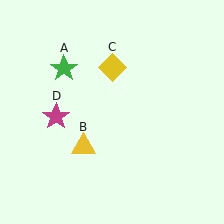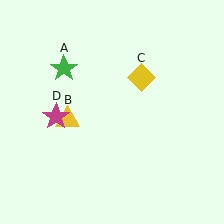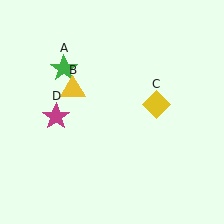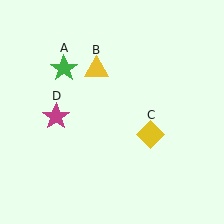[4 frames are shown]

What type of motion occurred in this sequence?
The yellow triangle (object B), yellow diamond (object C) rotated clockwise around the center of the scene.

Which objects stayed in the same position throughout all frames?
Green star (object A) and magenta star (object D) remained stationary.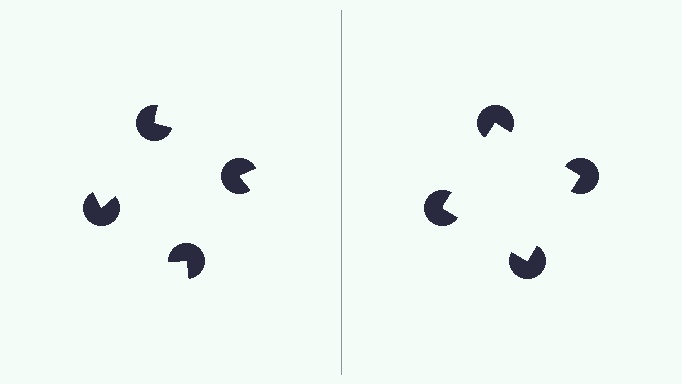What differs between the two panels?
The pac-man discs are positioned identically on both sides; only the wedge orientations differ. On the right they align to a square; on the left they are misaligned.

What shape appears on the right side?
An illusory square.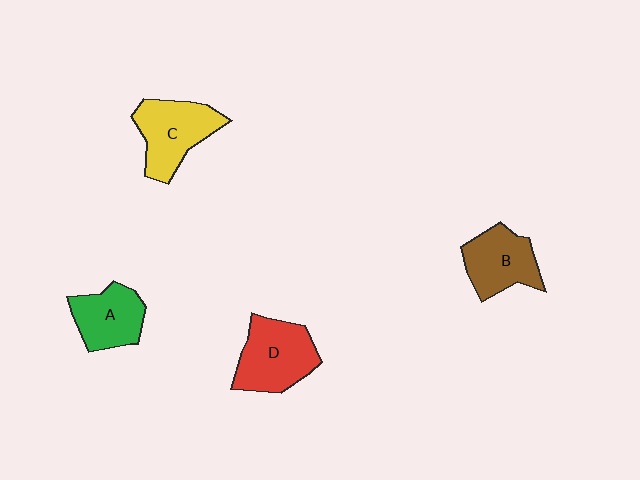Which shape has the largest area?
Shape D (red).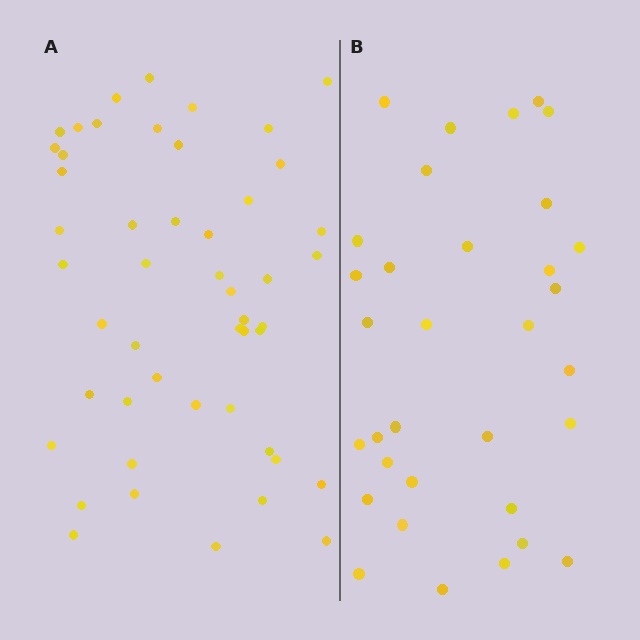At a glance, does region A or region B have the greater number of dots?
Region A (the left region) has more dots.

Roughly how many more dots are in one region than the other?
Region A has approximately 15 more dots than region B.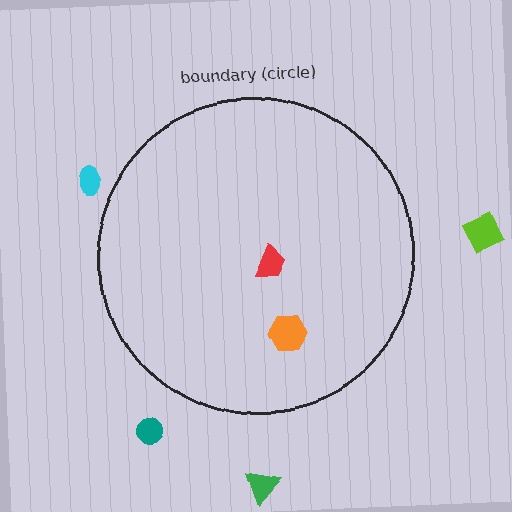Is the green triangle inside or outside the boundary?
Outside.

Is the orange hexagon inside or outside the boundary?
Inside.